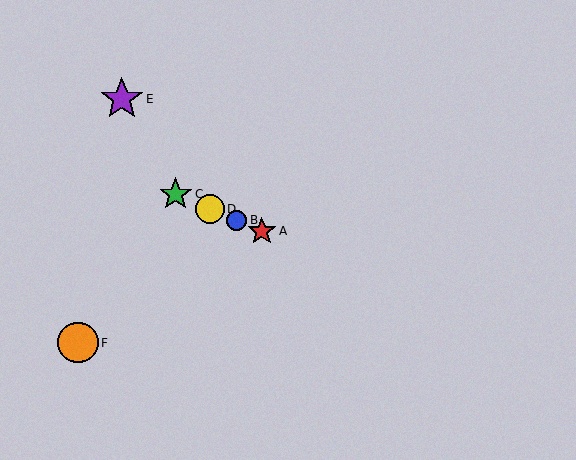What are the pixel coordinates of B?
Object B is at (236, 220).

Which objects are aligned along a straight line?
Objects A, B, C, D are aligned along a straight line.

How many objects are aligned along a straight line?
4 objects (A, B, C, D) are aligned along a straight line.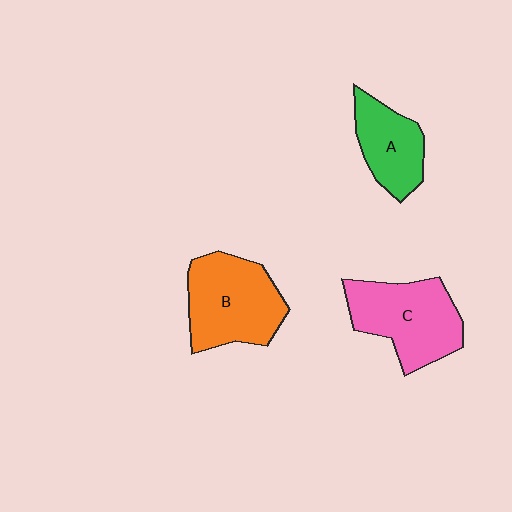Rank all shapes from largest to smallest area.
From largest to smallest: B (orange), C (pink), A (green).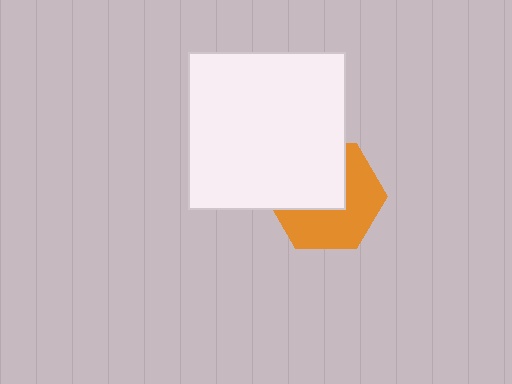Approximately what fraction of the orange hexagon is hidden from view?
Roughly 46% of the orange hexagon is hidden behind the white square.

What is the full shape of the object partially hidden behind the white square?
The partially hidden object is an orange hexagon.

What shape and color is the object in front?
The object in front is a white square.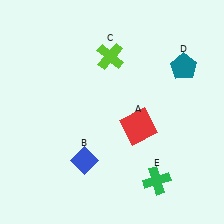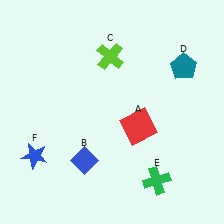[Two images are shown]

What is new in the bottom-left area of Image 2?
A blue star (F) was added in the bottom-left area of Image 2.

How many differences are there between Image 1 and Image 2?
There is 1 difference between the two images.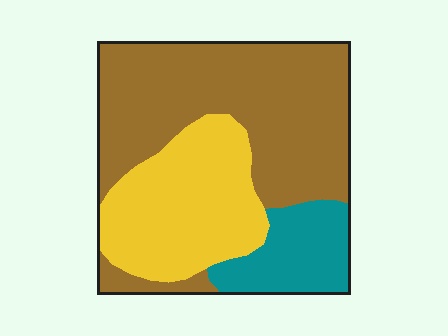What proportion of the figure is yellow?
Yellow takes up between a sixth and a third of the figure.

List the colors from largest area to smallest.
From largest to smallest: brown, yellow, teal.